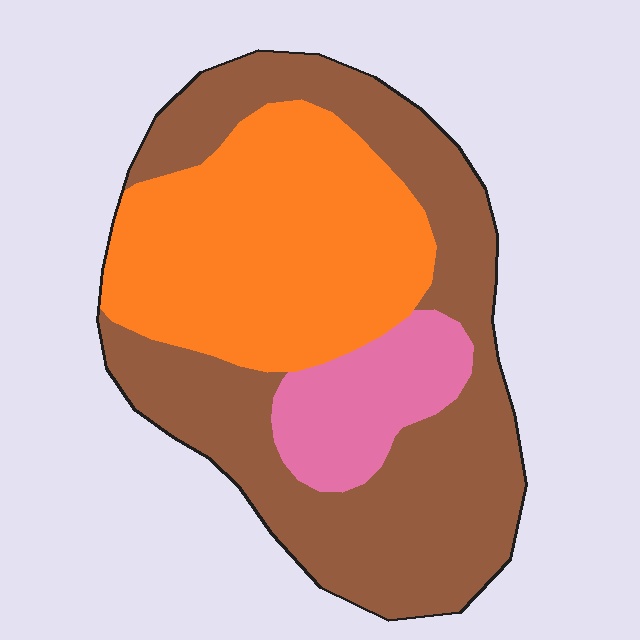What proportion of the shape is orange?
Orange covers 37% of the shape.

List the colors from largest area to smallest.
From largest to smallest: brown, orange, pink.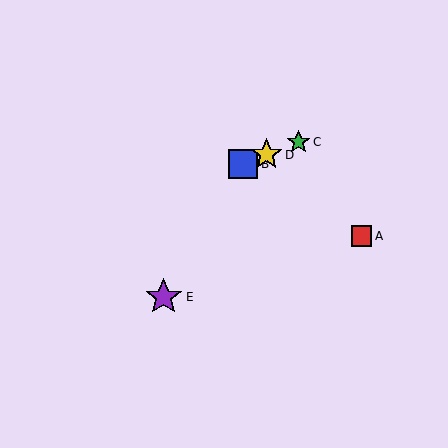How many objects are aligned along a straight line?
3 objects (B, C, D) are aligned along a straight line.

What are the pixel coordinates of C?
Object C is at (298, 142).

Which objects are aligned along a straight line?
Objects B, C, D are aligned along a straight line.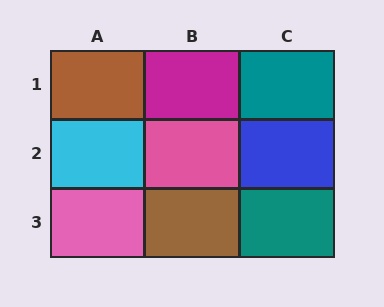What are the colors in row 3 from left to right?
Pink, brown, teal.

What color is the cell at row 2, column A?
Cyan.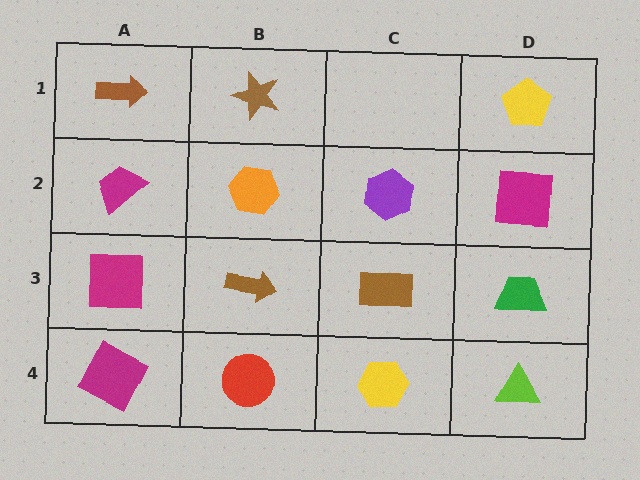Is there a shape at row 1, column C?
No, that cell is empty.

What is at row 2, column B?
An orange hexagon.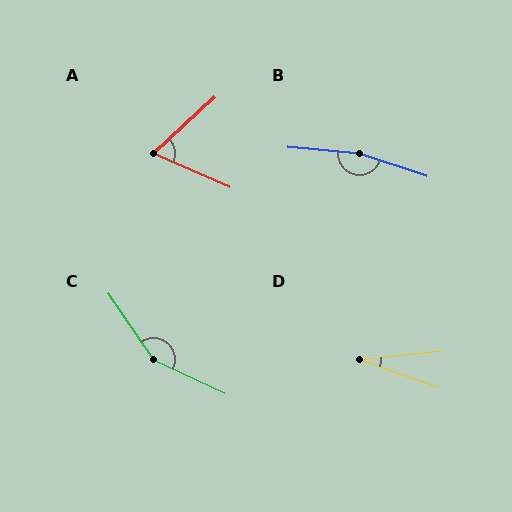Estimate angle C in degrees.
Approximately 149 degrees.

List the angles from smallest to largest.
D (25°), A (66°), C (149°), B (167°).